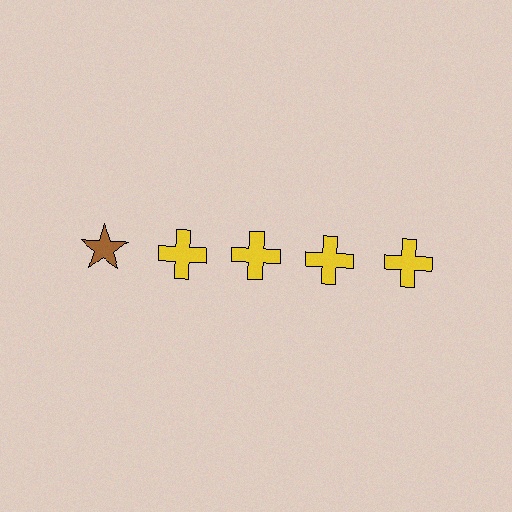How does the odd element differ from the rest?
It differs in both color (brown instead of yellow) and shape (star instead of cross).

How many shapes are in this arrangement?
There are 5 shapes arranged in a grid pattern.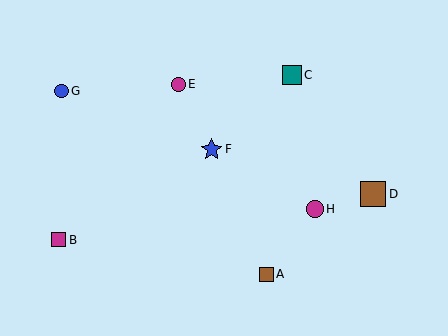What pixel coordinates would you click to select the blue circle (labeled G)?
Click at (62, 91) to select the blue circle G.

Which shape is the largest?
The brown square (labeled D) is the largest.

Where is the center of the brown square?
The center of the brown square is at (373, 194).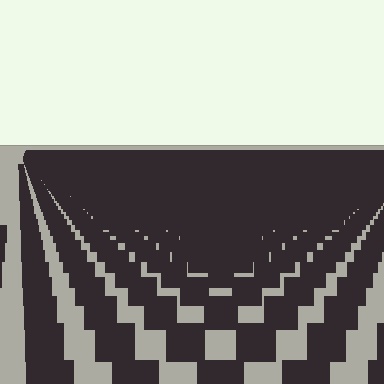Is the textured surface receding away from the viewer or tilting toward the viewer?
The surface is receding away from the viewer. Texture elements get smaller and denser toward the top.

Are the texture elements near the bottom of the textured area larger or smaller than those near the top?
Larger. Near the bottom, elements are closer to the viewer and appear at a bigger on-screen size.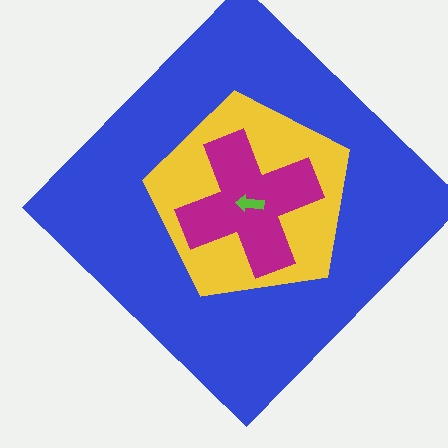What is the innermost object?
The lime arrow.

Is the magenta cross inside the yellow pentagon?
Yes.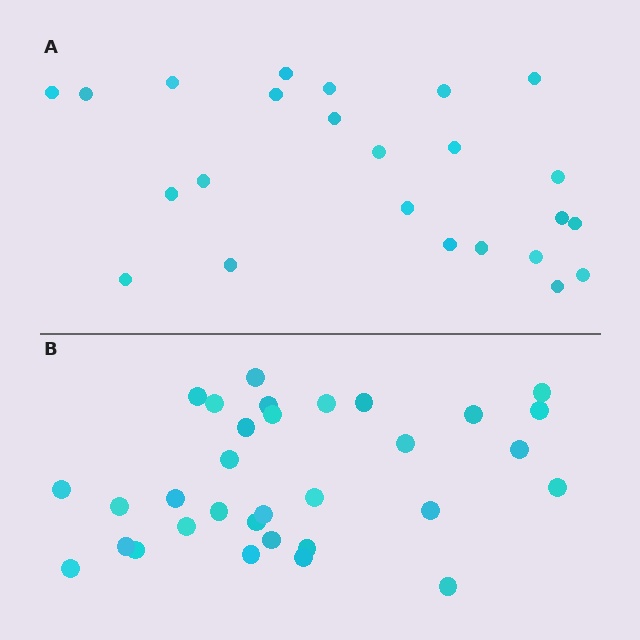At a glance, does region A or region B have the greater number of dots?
Region B (the bottom region) has more dots.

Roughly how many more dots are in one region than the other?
Region B has roughly 8 or so more dots than region A.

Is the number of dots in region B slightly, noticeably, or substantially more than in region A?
Region B has noticeably more, but not dramatically so. The ratio is roughly 1.3 to 1.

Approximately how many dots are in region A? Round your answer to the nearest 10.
About 20 dots. (The exact count is 24, which rounds to 20.)